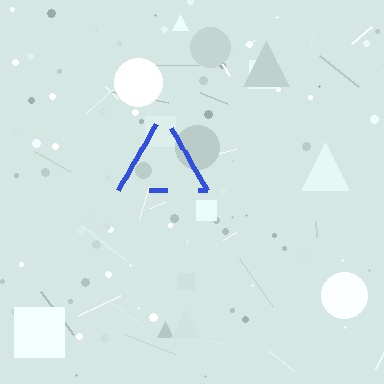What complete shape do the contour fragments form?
The contour fragments form a triangle.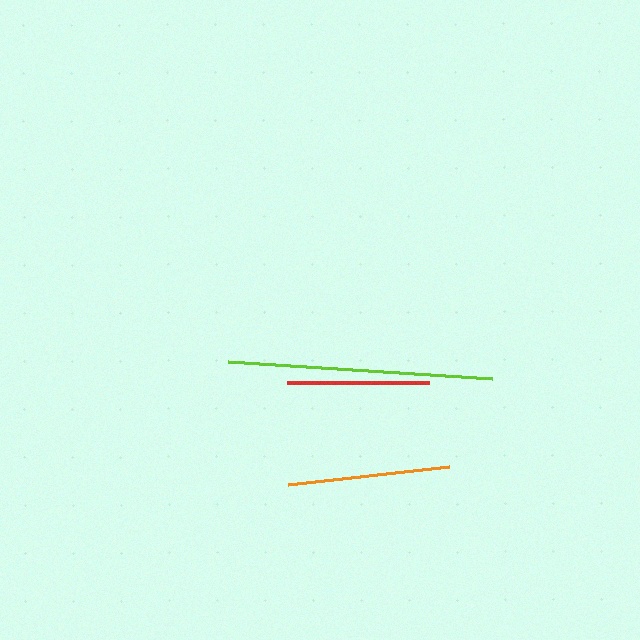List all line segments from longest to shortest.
From longest to shortest: lime, orange, red.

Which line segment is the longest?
The lime line is the longest at approximately 265 pixels.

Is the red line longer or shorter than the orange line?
The orange line is longer than the red line.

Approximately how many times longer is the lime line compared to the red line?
The lime line is approximately 1.9 times the length of the red line.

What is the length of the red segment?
The red segment is approximately 142 pixels long.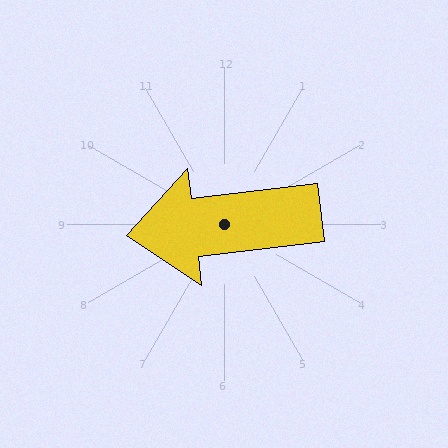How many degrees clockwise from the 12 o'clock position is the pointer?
Approximately 263 degrees.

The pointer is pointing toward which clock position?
Roughly 9 o'clock.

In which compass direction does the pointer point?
West.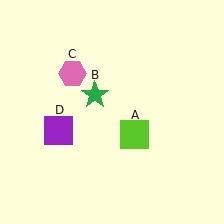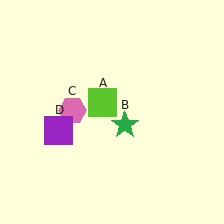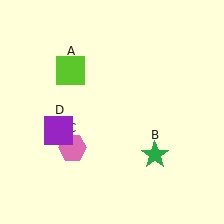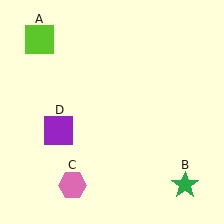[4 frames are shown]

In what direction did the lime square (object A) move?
The lime square (object A) moved up and to the left.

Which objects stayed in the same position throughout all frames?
Purple square (object D) remained stationary.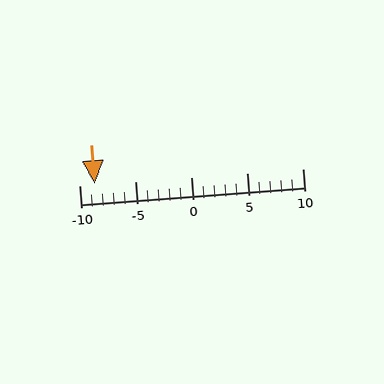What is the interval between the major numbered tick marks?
The major tick marks are spaced 5 units apart.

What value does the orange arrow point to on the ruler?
The orange arrow points to approximately -9.